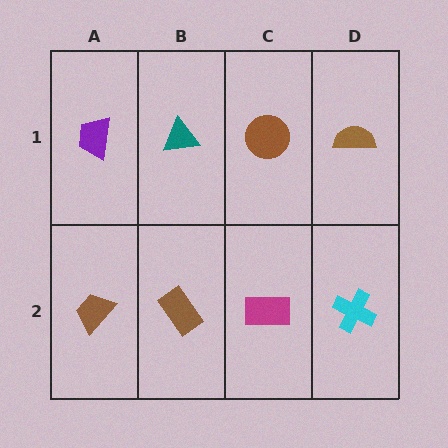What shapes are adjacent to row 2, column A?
A purple trapezoid (row 1, column A), a brown rectangle (row 2, column B).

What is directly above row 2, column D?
A brown semicircle.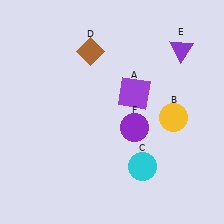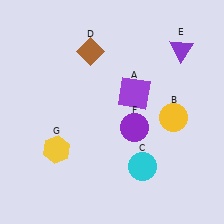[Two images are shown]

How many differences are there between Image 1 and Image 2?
There is 1 difference between the two images.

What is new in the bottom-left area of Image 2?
A yellow hexagon (G) was added in the bottom-left area of Image 2.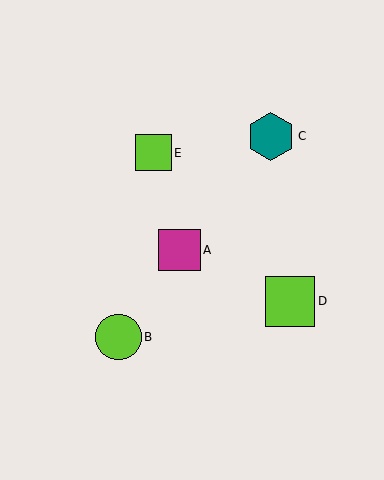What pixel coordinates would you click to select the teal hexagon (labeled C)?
Click at (271, 136) to select the teal hexagon C.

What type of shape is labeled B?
Shape B is a lime circle.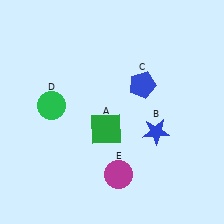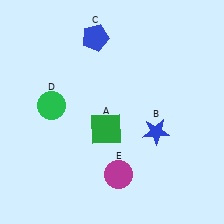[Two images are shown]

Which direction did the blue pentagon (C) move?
The blue pentagon (C) moved up.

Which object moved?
The blue pentagon (C) moved up.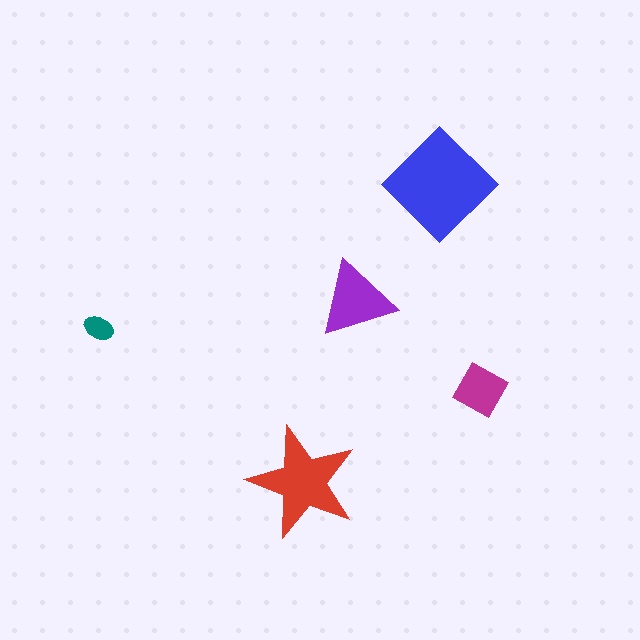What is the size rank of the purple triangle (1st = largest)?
3rd.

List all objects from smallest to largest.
The teal ellipse, the magenta square, the purple triangle, the red star, the blue diamond.